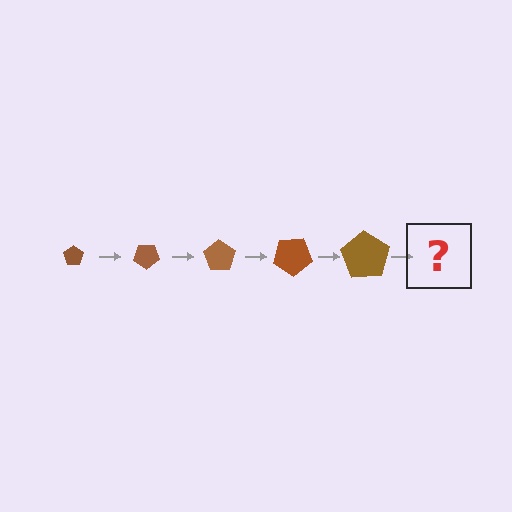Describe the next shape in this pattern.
It should be a pentagon, larger than the previous one and rotated 175 degrees from the start.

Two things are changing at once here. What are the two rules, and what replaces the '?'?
The two rules are that the pentagon grows larger each step and it rotates 35 degrees each step. The '?' should be a pentagon, larger than the previous one and rotated 175 degrees from the start.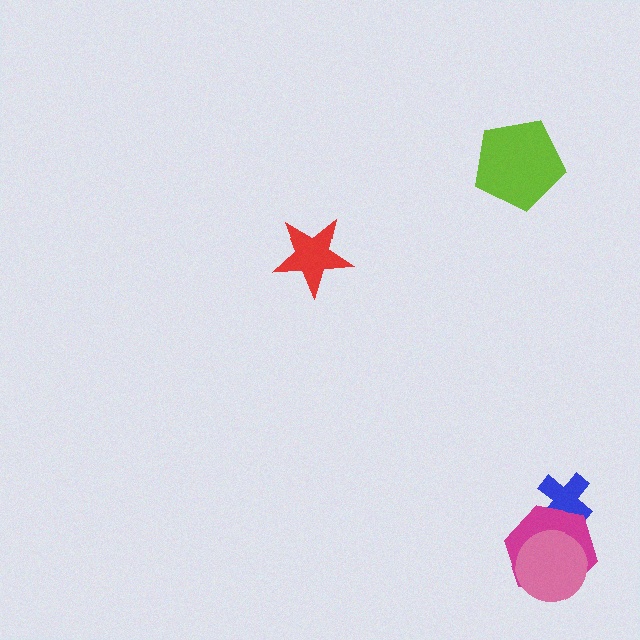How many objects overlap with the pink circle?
1 object overlaps with the pink circle.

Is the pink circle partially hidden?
No, no other shape covers it.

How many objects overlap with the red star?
0 objects overlap with the red star.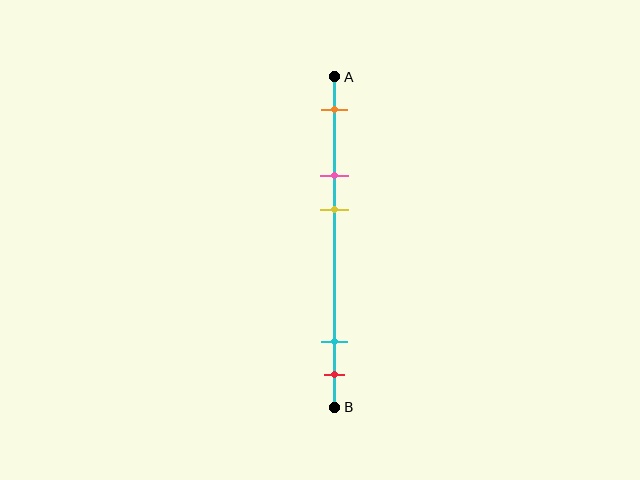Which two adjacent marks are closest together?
The cyan and red marks are the closest adjacent pair.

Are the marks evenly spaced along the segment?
No, the marks are not evenly spaced.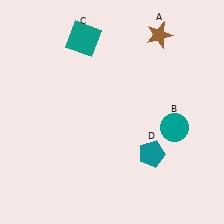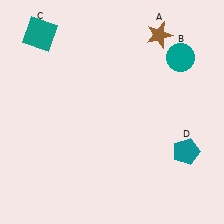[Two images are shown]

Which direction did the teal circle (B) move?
The teal circle (B) moved up.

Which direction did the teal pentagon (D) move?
The teal pentagon (D) moved right.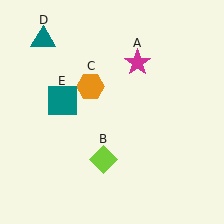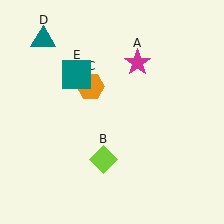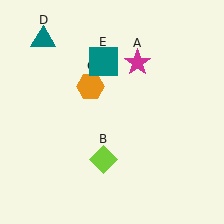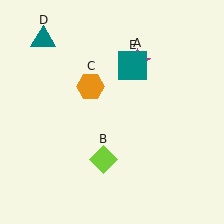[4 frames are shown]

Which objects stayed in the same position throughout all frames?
Magenta star (object A) and lime diamond (object B) and orange hexagon (object C) and teal triangle (object D) remained stationary.